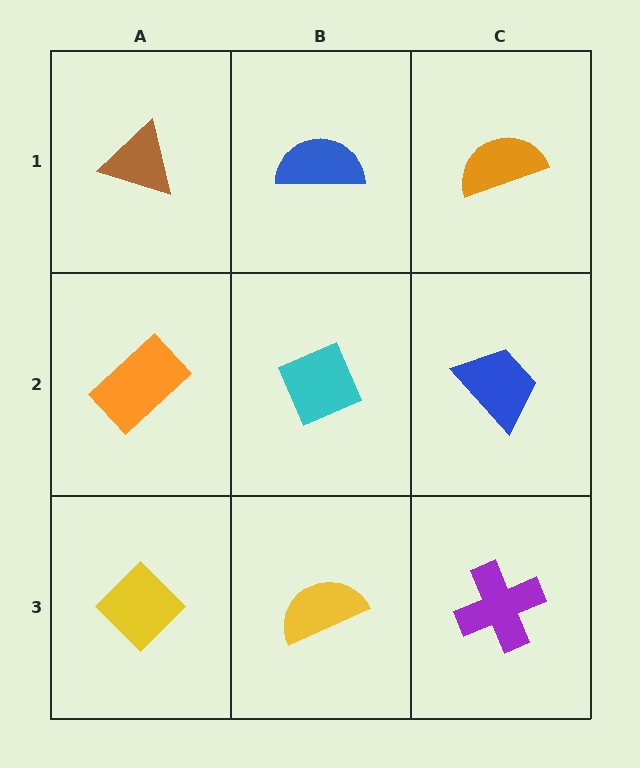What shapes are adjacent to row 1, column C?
A blue trapezoid (row 2, column C), a blue semicircle (row 1, column B).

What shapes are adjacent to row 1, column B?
A cyan diamond (row 2, column B), a brown triangle (row 1, column A), an orange semicircle (row 1, column C).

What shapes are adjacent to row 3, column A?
An orange rectangle (row 2, column A), a yellow semicircle (row 3, column B).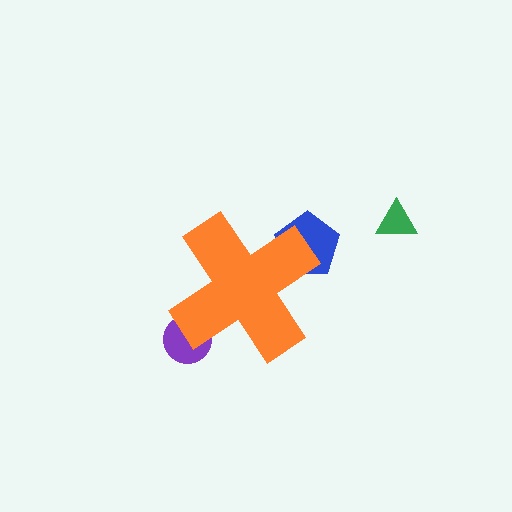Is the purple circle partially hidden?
Yes, the purple circle is partially hidden behind the orange cross.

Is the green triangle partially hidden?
No, the green triangle is fully visible.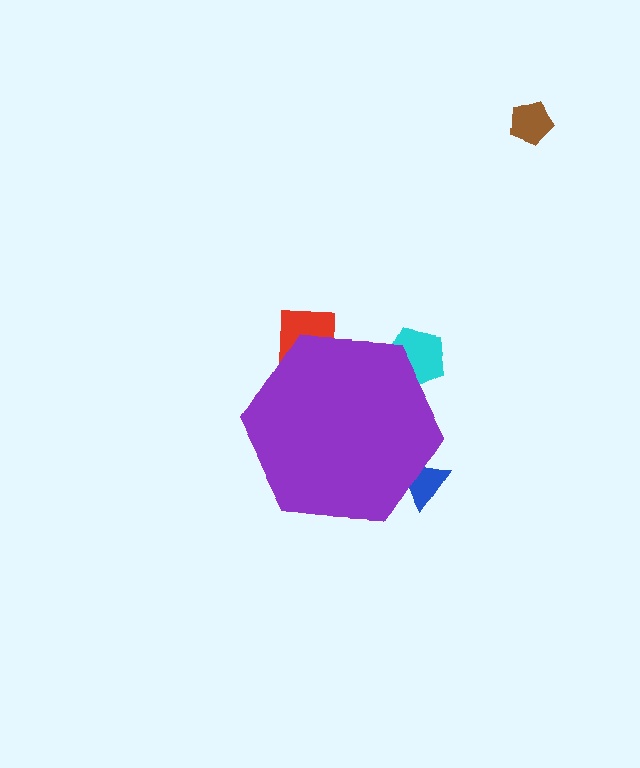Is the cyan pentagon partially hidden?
Yes, the cyan pentagon is partially hidden behind the purple hexagon.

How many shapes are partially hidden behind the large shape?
3 shapes are partially hidden.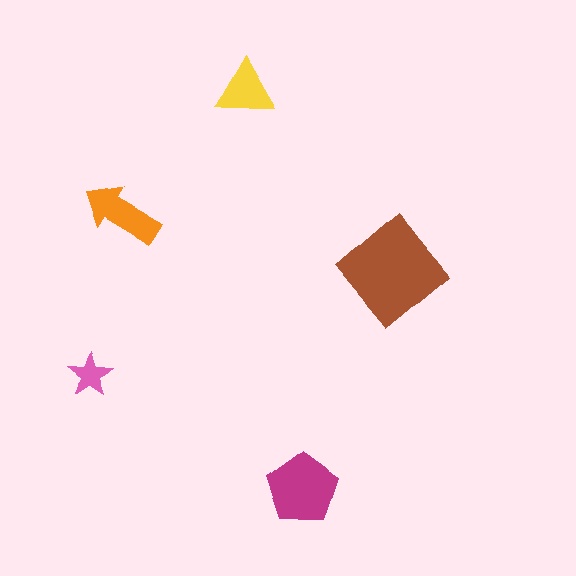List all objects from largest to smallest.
The brown diamond, the magenta pentagon, the orange arrow, the yellow triangle, the pink star.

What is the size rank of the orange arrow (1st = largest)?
3rd.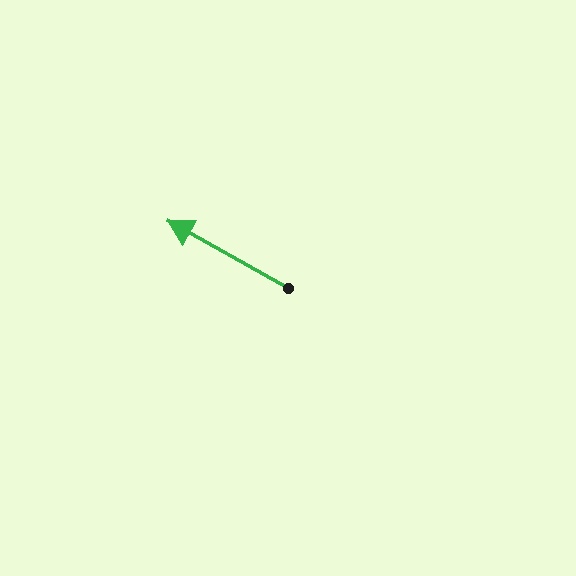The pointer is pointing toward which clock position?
Roughly 10 o'clock.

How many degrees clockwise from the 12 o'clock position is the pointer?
Approximately 299 degrees.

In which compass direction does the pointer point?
Northwest.